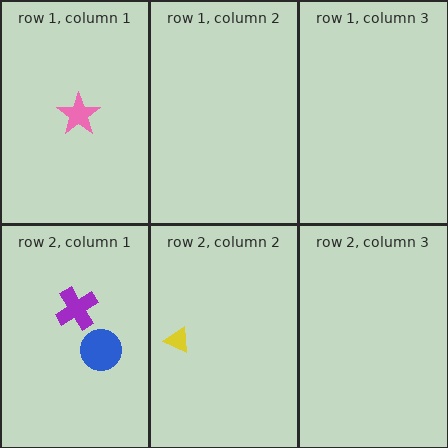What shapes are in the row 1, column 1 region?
The pink star.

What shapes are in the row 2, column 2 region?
The yellow triangle.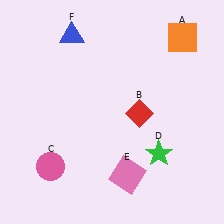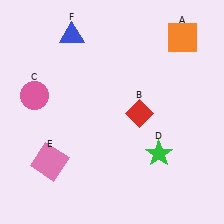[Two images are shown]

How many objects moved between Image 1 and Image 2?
2 objects moved between the two images.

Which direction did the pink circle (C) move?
The pink circle (C) moved up.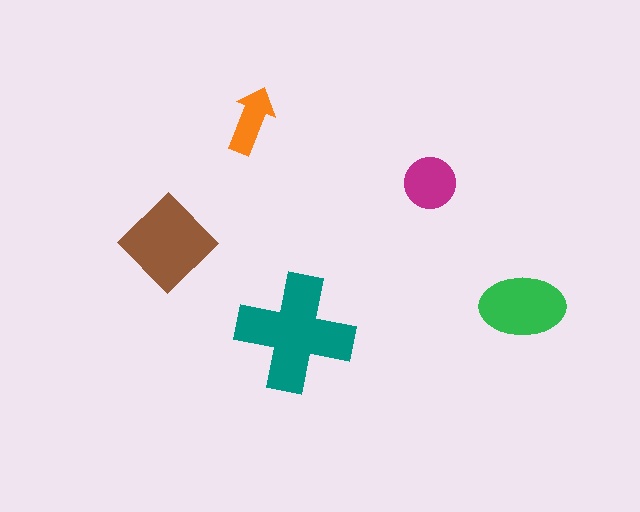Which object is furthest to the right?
The green ellipse is rightmost.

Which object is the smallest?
The orange arrow.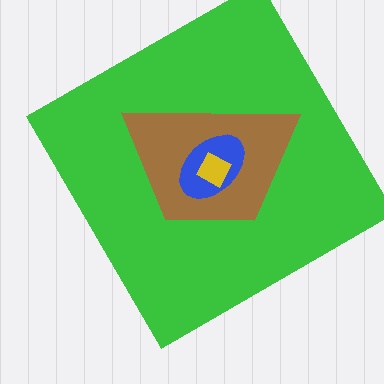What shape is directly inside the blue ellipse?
The yellow diamond.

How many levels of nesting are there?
4.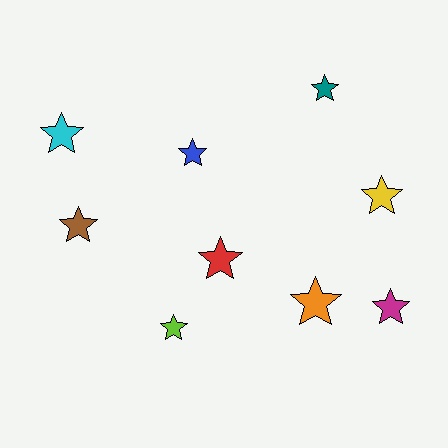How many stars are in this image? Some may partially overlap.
There are 9 stars.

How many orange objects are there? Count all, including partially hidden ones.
There is 1 orange object.